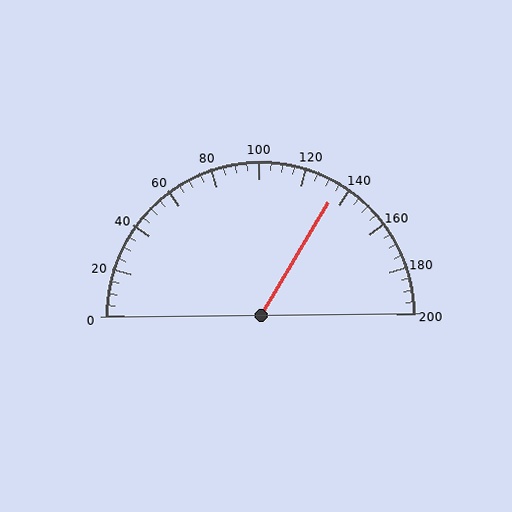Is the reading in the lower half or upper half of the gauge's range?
The reading is in the upper half of the range (0 to 200).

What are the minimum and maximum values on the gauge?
The gauge ranges from 0 to 200.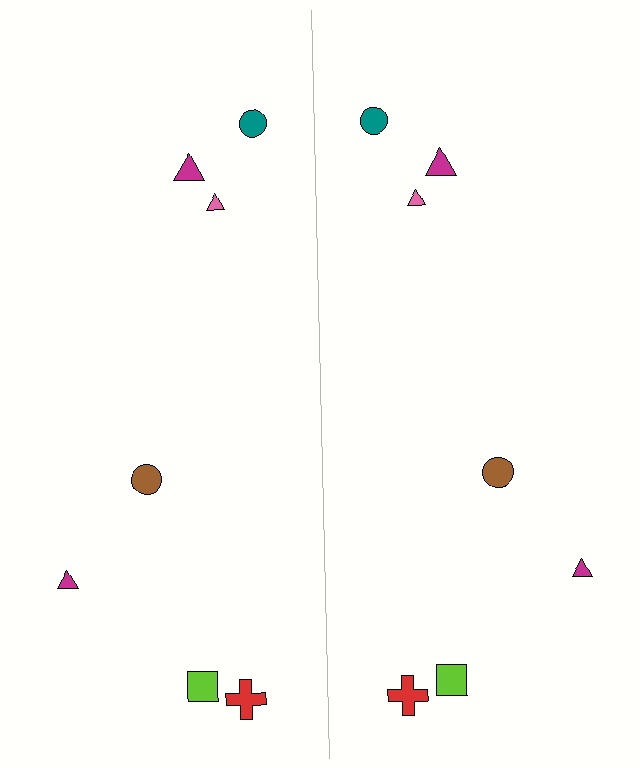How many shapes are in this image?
There are 14 shapes in this image.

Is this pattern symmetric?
Yes, this pattern has bilateral (reflection) symmetry.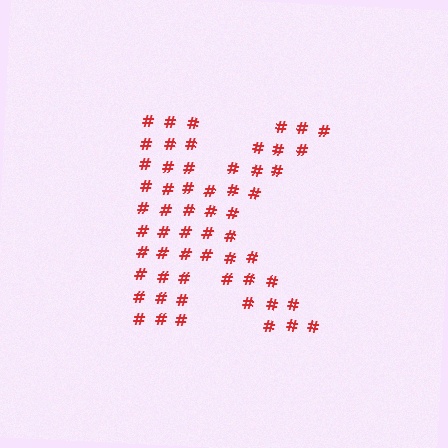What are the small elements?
The small elements are hash symbols.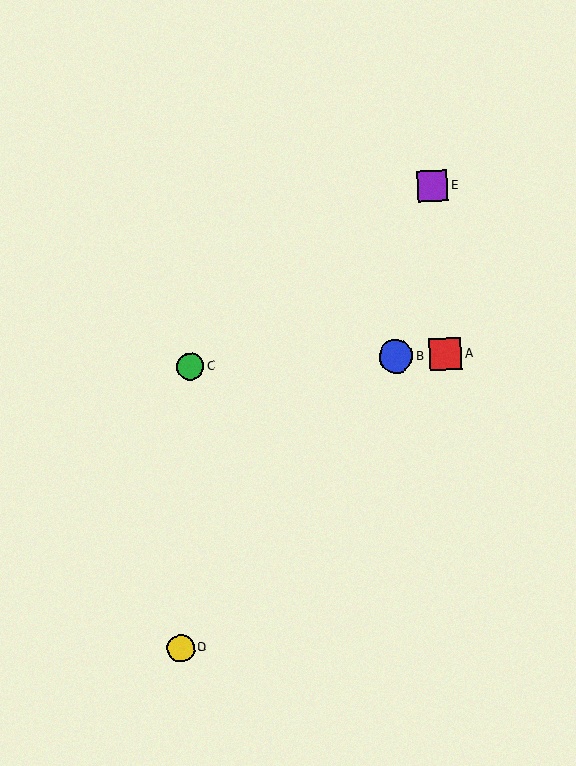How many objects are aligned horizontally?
3 objects (A, B, C) are aligned horizontally.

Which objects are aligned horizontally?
Objects A, B, C are aligned horizontally.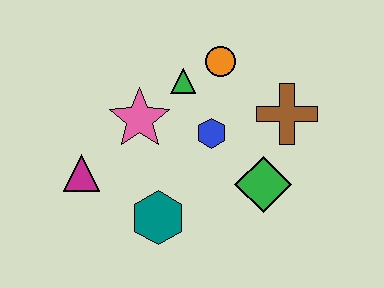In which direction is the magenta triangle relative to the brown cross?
The magenta triangle is to the left of the brown cross.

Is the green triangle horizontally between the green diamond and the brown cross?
No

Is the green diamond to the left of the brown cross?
Yes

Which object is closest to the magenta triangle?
The pink star is closest to the magenta triangle.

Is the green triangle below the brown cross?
No